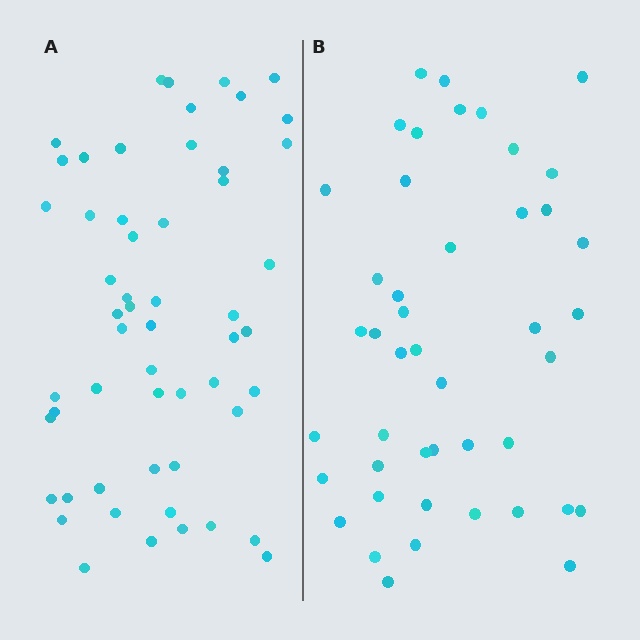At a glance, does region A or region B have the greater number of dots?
Region A (the left region) has more dots.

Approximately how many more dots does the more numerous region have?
Region A has roughly 10 or so more dots than region B.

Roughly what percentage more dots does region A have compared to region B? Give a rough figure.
About 20% more.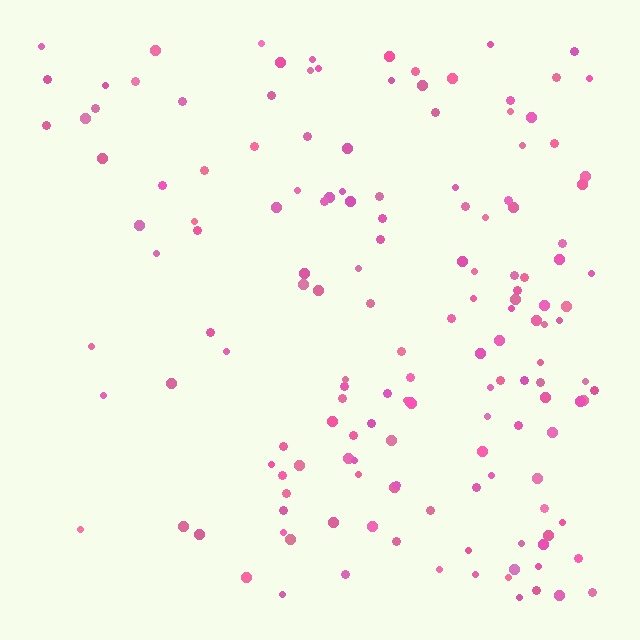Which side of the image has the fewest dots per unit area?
The left.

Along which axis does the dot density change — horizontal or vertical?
Horizontal.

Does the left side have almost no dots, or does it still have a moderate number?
Still a moderate number, just noticeably fewer than the right.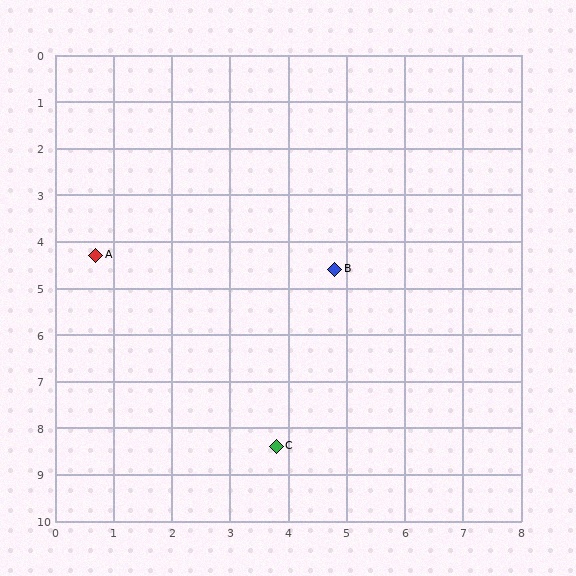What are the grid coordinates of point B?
Point B is at approximately (4.8, 4.6).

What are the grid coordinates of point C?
Point C is at approximately (3.8, 8.4).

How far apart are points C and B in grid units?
Points C and B are about 3.9 grid units apart.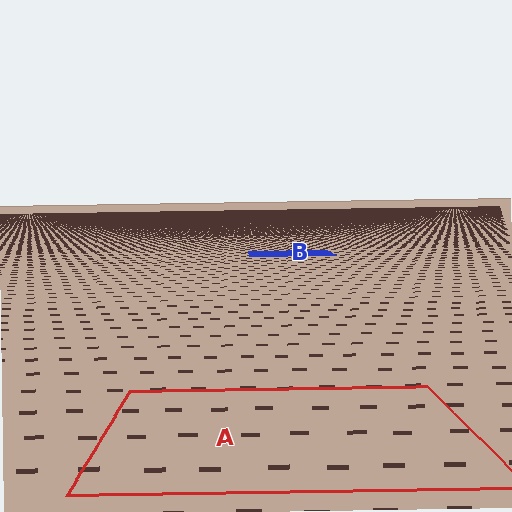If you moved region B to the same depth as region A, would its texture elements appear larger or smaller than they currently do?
They would appear larger. At a closer depth, the same texture elements are projected at a bigger on-screen size.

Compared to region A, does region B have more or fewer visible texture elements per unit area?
Region B has more texture elements per unit area — they are packed more densely because it is farther away.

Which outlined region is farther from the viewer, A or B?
Region B is farther from the viewer — the texture elements inside it appear smaller and more densely packed.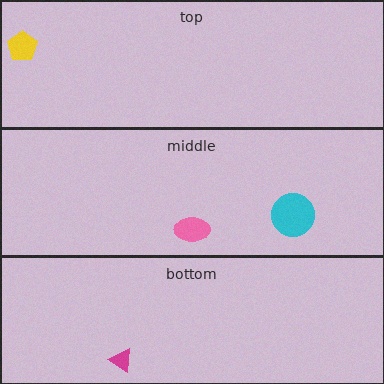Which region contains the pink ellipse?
The middle region.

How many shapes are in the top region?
1.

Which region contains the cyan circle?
The middle region.